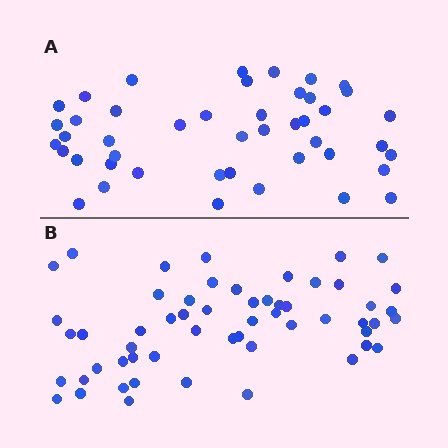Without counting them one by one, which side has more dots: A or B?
Region B (the bottom region) has more dots.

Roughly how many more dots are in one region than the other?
Region B has roughly 12 or so more dots than region A.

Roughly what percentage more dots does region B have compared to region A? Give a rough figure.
About 25% more.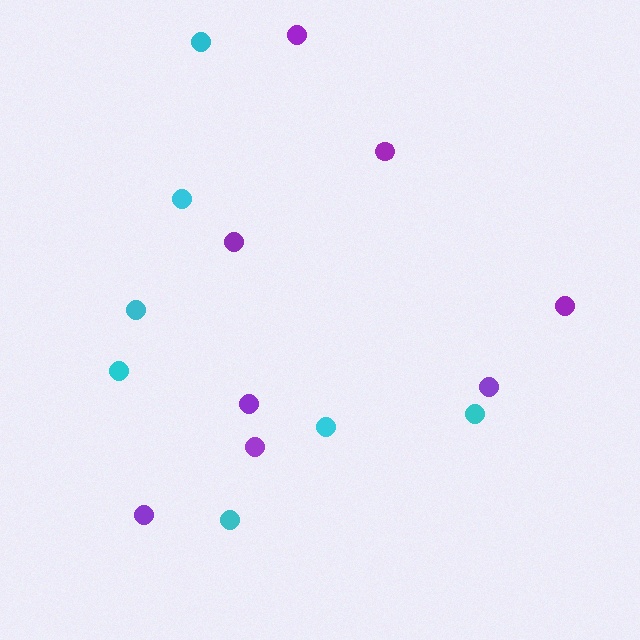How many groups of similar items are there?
There are 2 groups: one group of cyan circles (7) and one group of purple circles (8).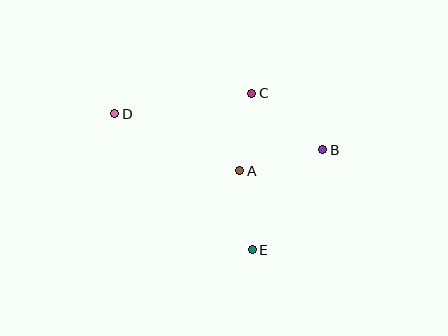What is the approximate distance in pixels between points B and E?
The distance between B and E is approximately 123 pixels.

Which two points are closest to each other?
Points A and C are closest to each other.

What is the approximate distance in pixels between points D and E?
The distance between D and E is approximately 193 pixels.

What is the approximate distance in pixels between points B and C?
The distance between B and C is approximately 91 pixels.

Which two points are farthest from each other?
Points B and D are farthest from each other.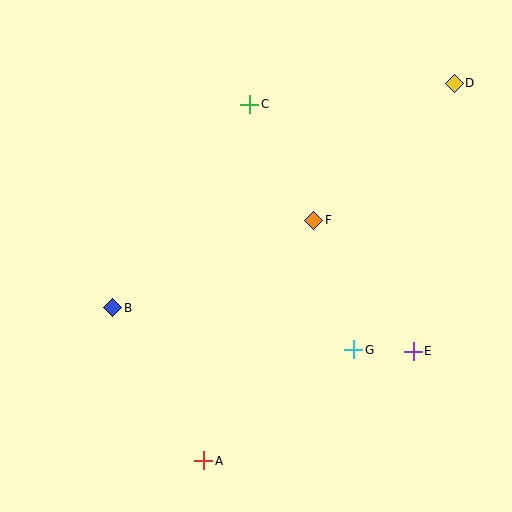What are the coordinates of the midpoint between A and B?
The midpoint between A and B is at (158, 384).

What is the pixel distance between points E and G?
The distance between E and G is 60 pixels.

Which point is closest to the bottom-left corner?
Point A is closest to the bottom-left corner.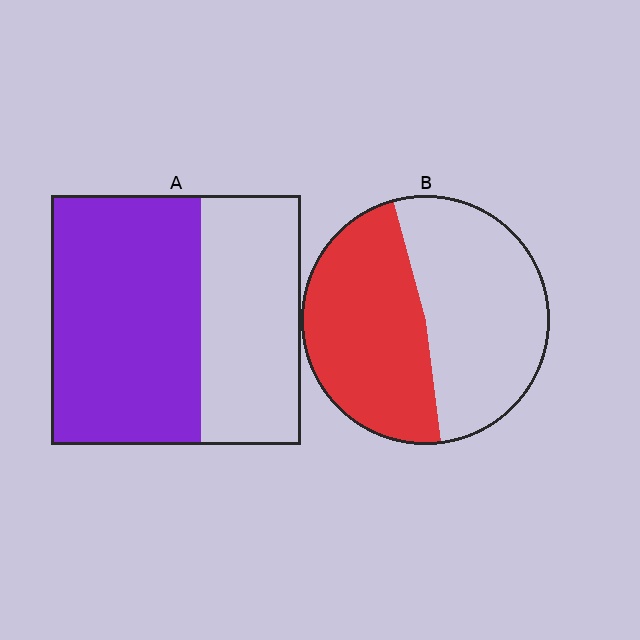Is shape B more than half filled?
Roughly half.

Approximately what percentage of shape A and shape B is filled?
A is approximately 60% and B is approximately 50%.